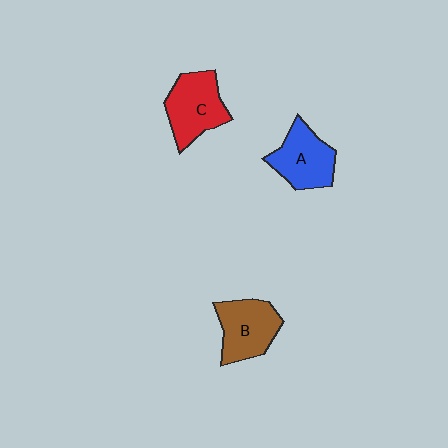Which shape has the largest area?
Shape C (red).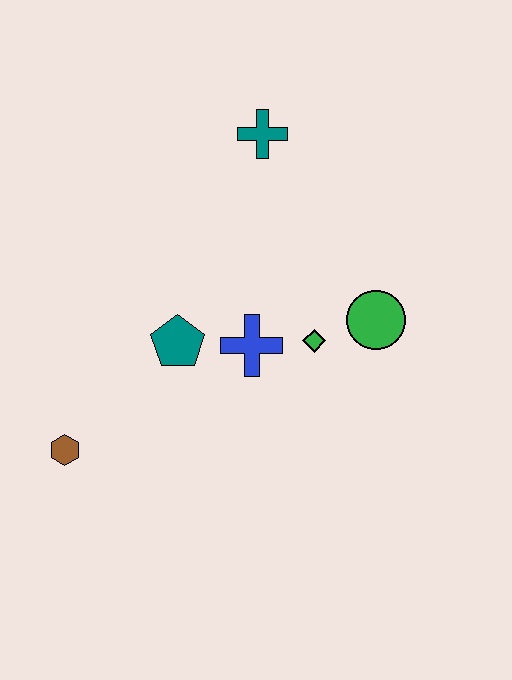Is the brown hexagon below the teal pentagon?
Yes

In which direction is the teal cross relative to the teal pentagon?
The teal cross is above the teal pentagon.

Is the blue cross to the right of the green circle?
No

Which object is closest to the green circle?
The green diamond is closest to the green circle.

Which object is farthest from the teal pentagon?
The teal cross is farthest from the teal pentagon.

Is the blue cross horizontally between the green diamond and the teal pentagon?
Yes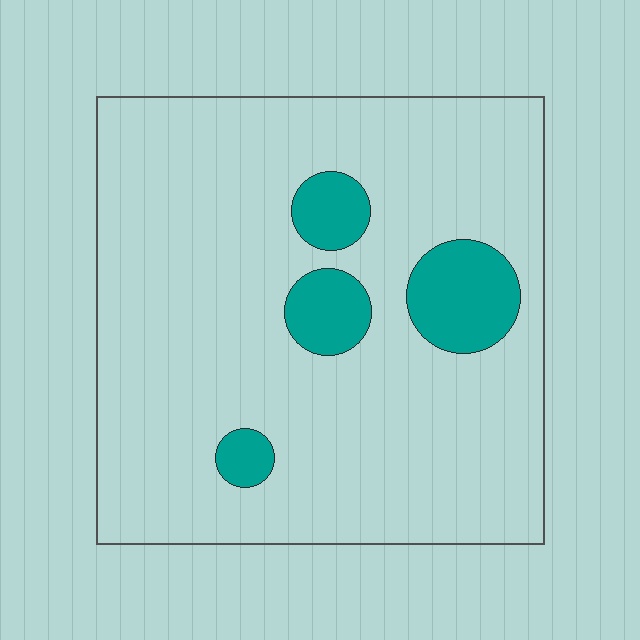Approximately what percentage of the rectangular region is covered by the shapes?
Approximately 10%.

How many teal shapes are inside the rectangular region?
4.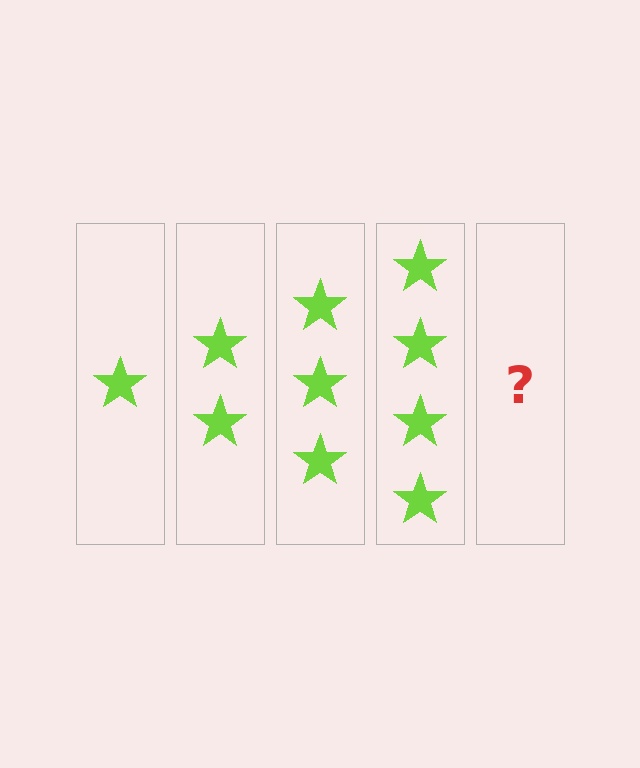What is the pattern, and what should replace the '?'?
The pattern is that each step adds one more star. The '?' should be 5 stars.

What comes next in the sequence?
The next element should be 5 stars.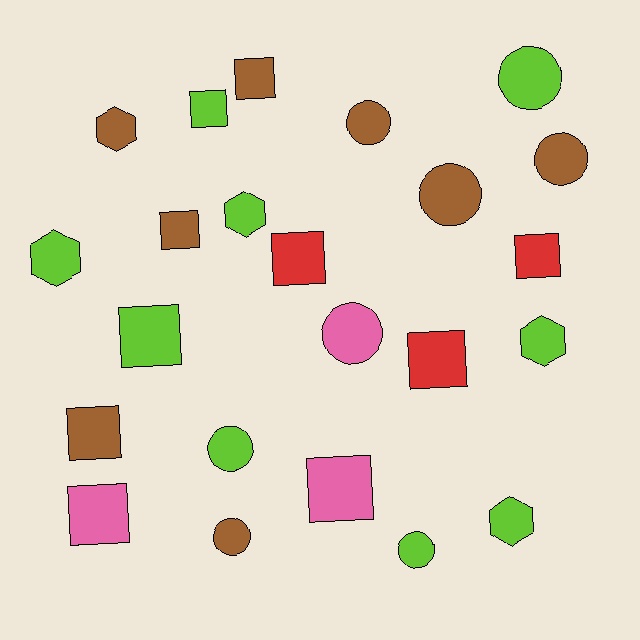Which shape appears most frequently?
Square, with 10 objects.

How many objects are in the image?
There are 23 objects.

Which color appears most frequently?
Lime, with 9 objects.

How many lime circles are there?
There are 3 lime circles.